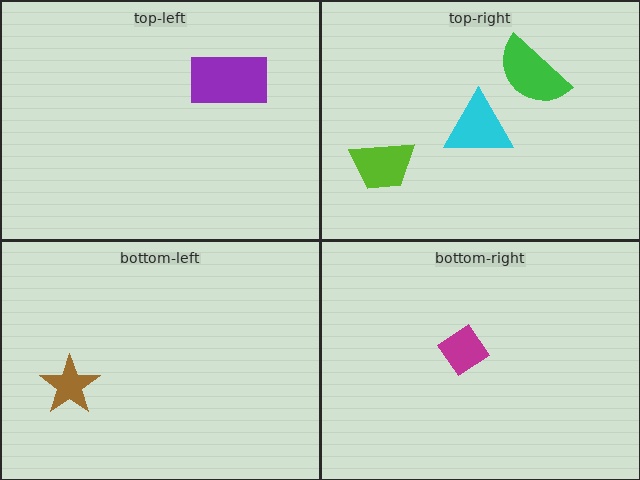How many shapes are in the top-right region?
3.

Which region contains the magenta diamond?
The bottom-right region.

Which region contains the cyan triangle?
The top-right region.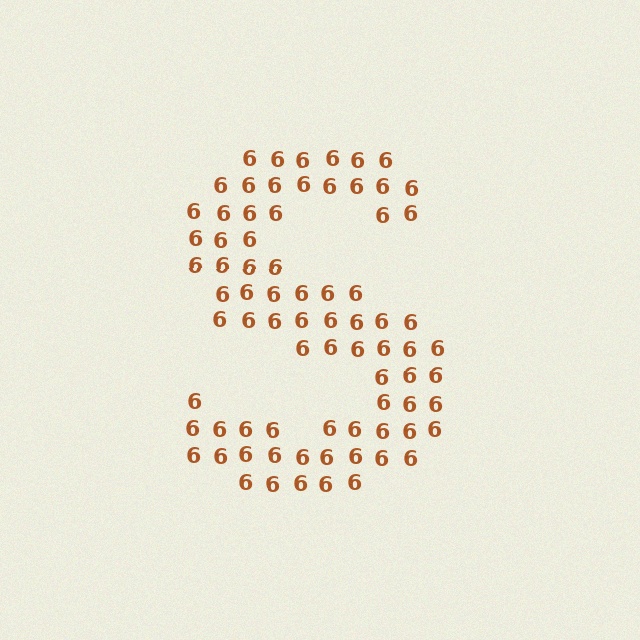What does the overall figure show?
The overall figure shows the letter S.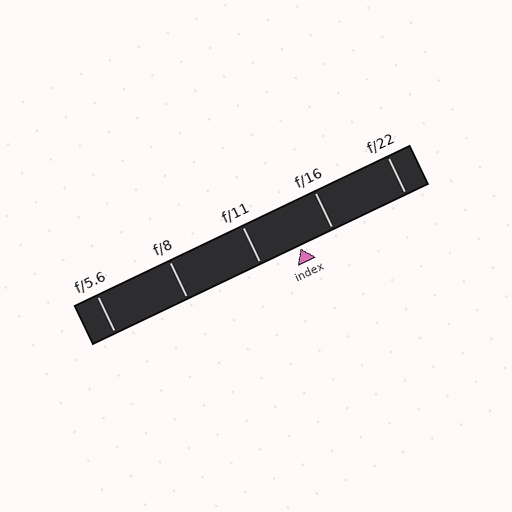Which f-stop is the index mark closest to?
The index mark is closest to f/16.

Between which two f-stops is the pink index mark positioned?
The index mark is between f/11 and f/16.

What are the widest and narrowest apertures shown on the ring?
The widest aperture shown is f/5.6 and the narrowest is f/22.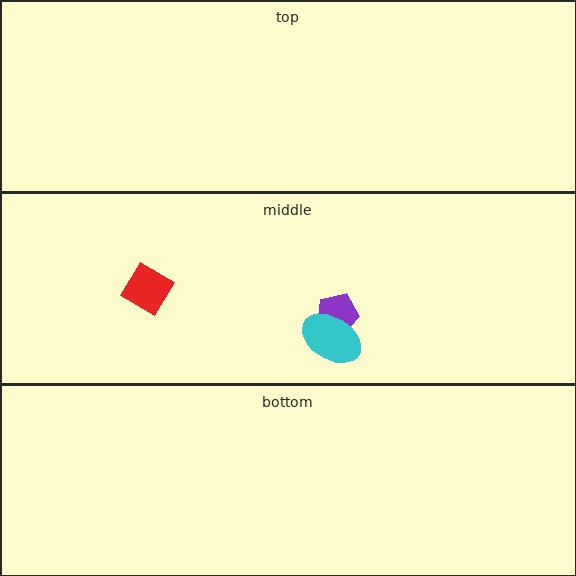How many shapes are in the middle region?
3.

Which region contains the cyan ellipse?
The middle region.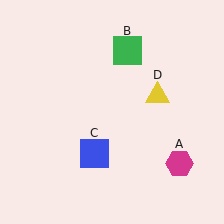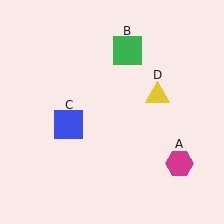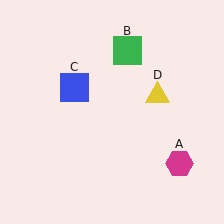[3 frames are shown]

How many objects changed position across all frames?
1 object changed position: blue square (object C).